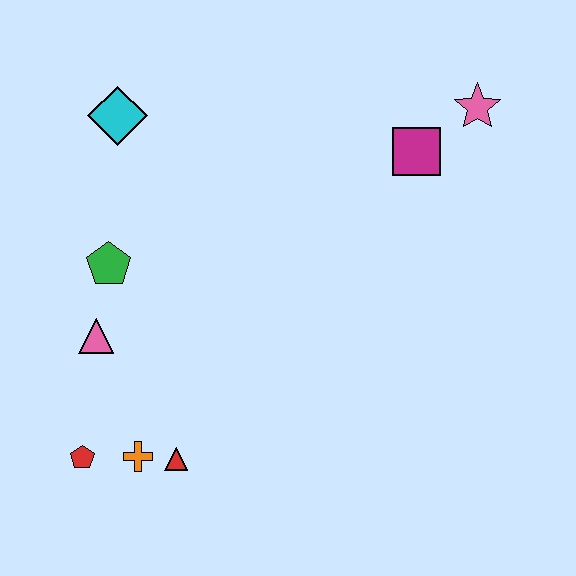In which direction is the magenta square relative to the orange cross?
The magenta square is above the orange cross.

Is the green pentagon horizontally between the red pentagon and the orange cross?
Yes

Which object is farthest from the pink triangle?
The pink star is farthest from the pink triangle.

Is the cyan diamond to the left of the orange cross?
Yes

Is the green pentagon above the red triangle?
Yes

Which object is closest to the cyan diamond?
The green pentagon is closest to the cyan diamond.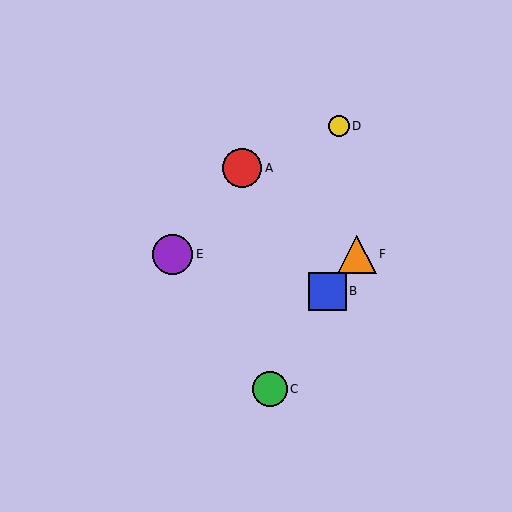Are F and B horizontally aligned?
No, F is at y≈254 and B is at y≈291.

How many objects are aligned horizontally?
2 objects (E, F) are aligned horizontally.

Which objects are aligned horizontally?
Objects E, F are aligned horizontally.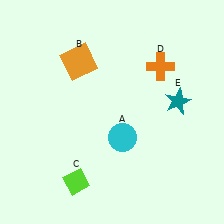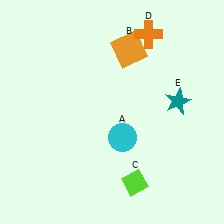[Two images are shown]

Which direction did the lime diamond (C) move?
The lime diamond (C) moved right.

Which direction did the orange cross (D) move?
The orange cross (D) moved up.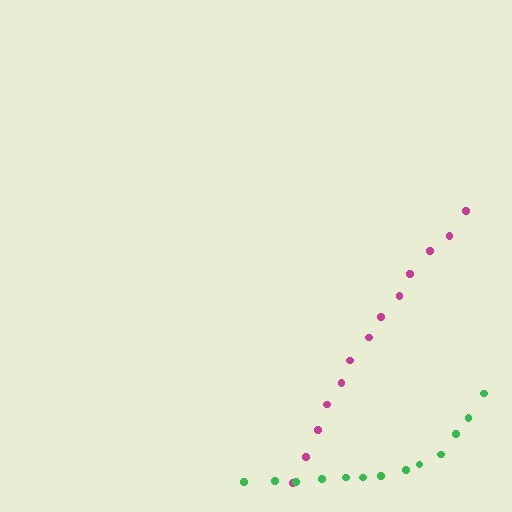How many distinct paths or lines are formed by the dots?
There are 2 distinct paths.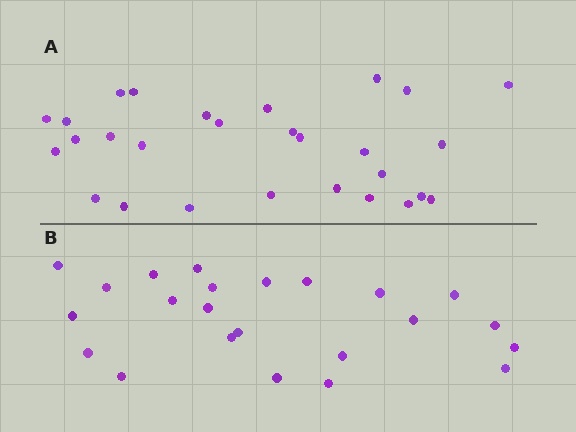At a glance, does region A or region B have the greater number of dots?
Region A (the top region) has more dots.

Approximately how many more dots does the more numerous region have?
Region A has about 5 more dots than region B.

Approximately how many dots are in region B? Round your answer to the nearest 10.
About 20 dots. (The exact count is 23, which rounds to 20.)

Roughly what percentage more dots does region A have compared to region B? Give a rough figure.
About 20% more.